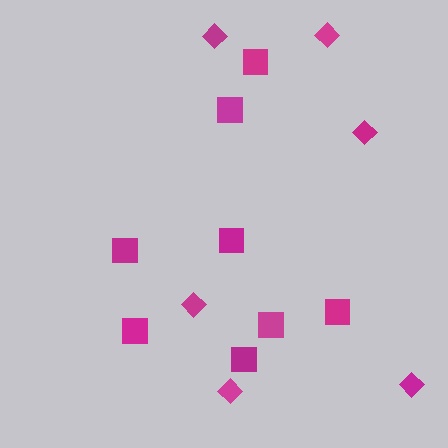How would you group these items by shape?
There are 2 groups: one group of squares (8) and one group of diamonds (6).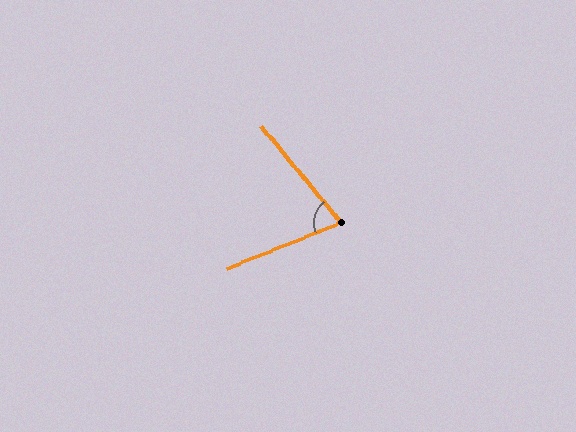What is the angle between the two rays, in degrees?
Approximately 72 degrees.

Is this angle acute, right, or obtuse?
It is acute.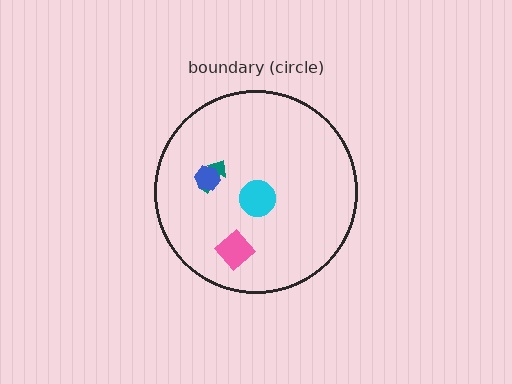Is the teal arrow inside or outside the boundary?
Inside.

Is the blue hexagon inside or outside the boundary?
Inside.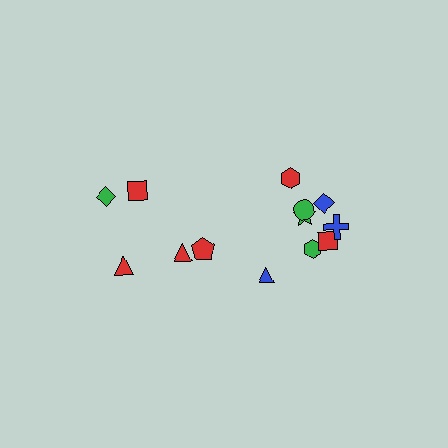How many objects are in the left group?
There are 5 objects.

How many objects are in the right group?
There are 8 objects.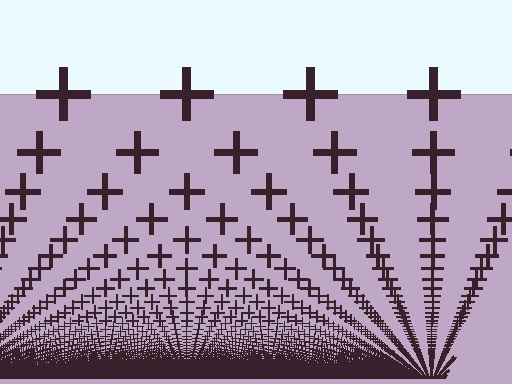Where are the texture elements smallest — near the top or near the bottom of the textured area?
Near the bottom.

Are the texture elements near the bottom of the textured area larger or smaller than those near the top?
Smaller. The gradient is inverted — elements near the bottom are smaller and denser.